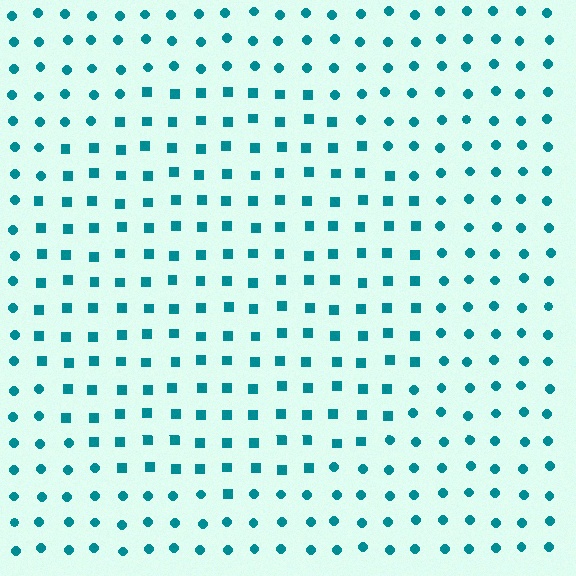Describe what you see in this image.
The image is filled with small teal elements arranged in a uniform grid. A circle-shaped region contains squares, while the surrounding area contains circles. The boundary is defined purely by the change in element shape.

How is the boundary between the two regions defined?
The boundary is defined by a change in element shape: squares inside vs. circles outside. All elements share the same color and spacing.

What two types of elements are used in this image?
The image uses squares inside the circle region and circles outside it.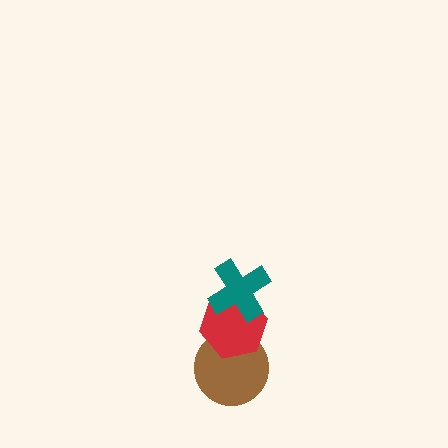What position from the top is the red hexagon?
The red hexagon is 2nd from the top.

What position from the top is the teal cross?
The teal cross is 1st from the top.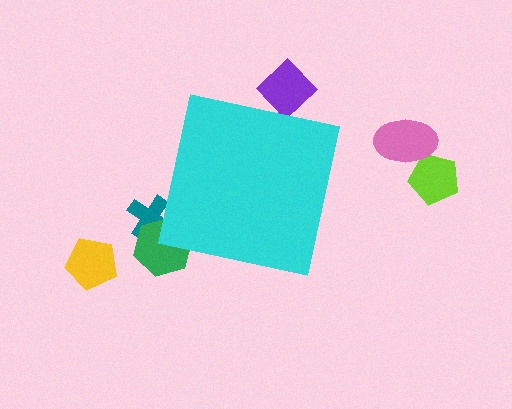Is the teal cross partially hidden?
Yes, the teal cross is partially hidden behind the cyan square.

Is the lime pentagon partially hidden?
No, the lime pentagon is fully visible.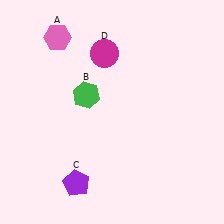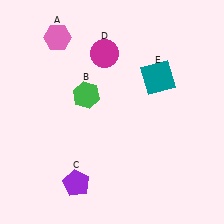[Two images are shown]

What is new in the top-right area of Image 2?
A teal square (E) was added in the top-right area of Image 2.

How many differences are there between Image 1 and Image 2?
There is 1 difference between the two images.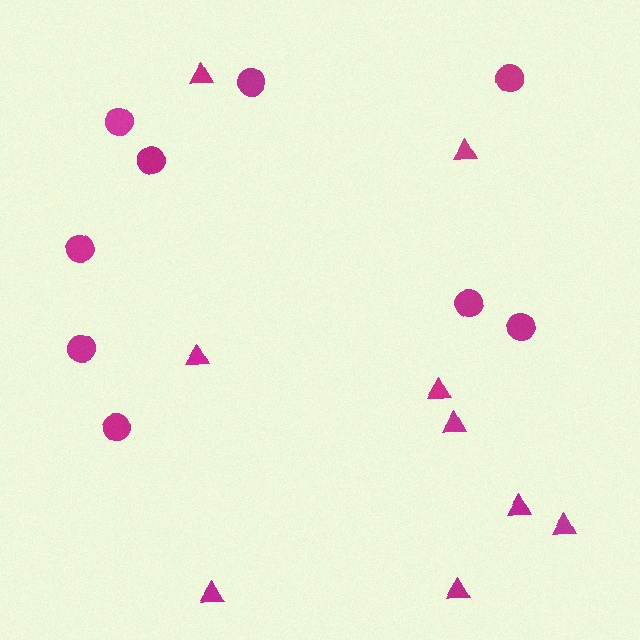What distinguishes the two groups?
There are 2 groups: one group of triangles (9) and one group of circles (9).